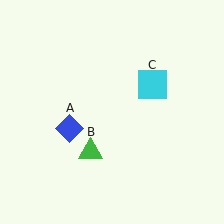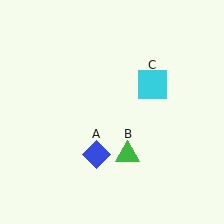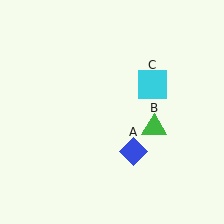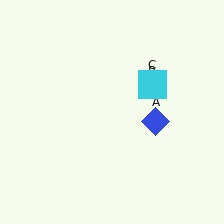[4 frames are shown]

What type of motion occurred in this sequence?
The blue diamond (object A), green triangle (object B) rotated counterclockwise around the center of the scene.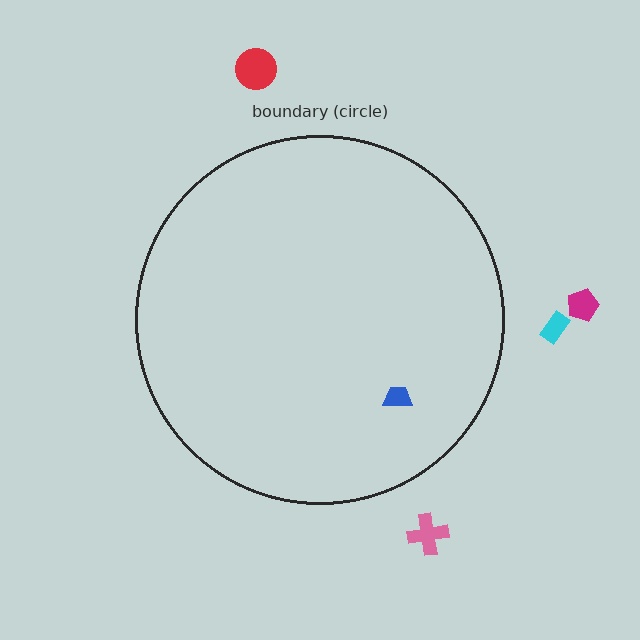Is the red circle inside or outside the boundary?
Outside.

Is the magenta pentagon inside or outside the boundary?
Outside.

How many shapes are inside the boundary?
1 inside, 4 outside.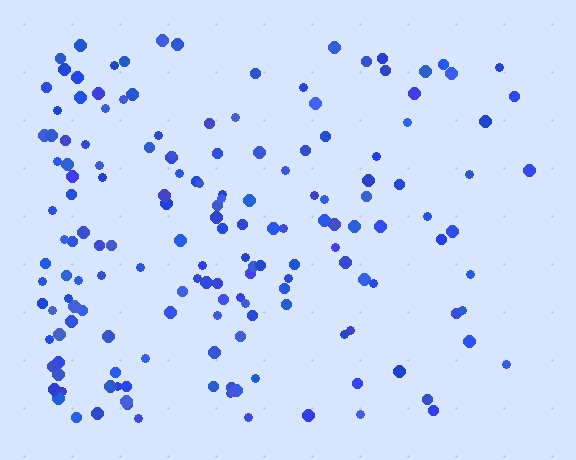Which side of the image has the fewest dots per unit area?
The right.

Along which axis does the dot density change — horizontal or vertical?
Horizontal.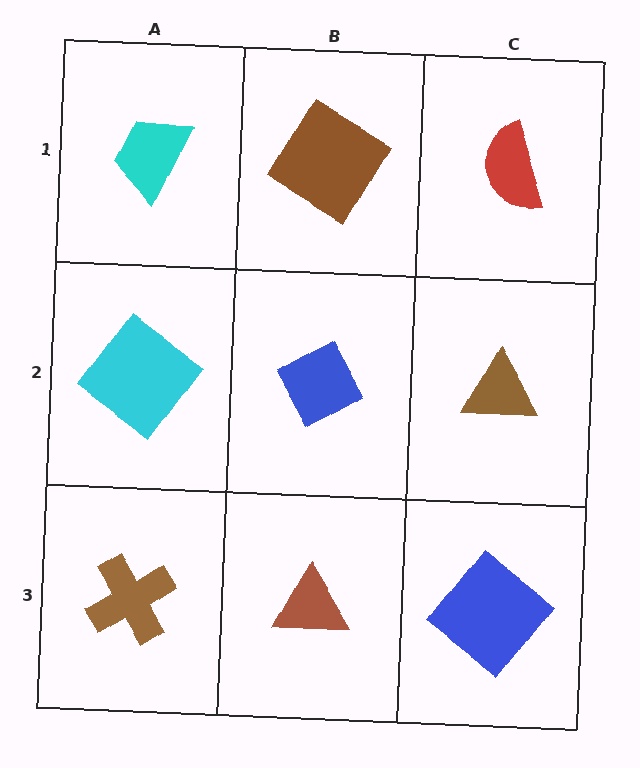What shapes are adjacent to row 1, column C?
A brown triangle (row 2, column C), a brown diamond (row 1, column B).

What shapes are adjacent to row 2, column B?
A brown diamond (row 1, column B), a brown triangle (row 3, column B), a cyan diamond (row 2, column A), a brown triangle (row 2, column C).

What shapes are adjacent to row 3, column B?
A blue diamond (row 2, column B), a brown cross (row 3, column A), a blue diamond (row 3, column C).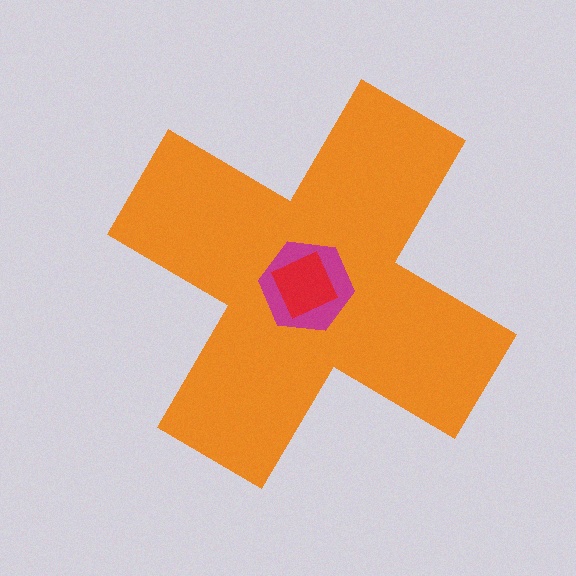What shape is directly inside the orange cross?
The magenta hexagon.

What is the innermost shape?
The red diamond.